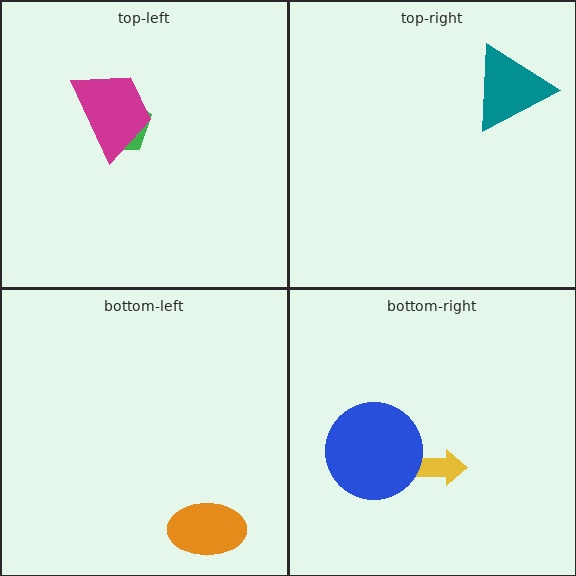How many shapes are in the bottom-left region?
1.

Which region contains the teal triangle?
The top-right region.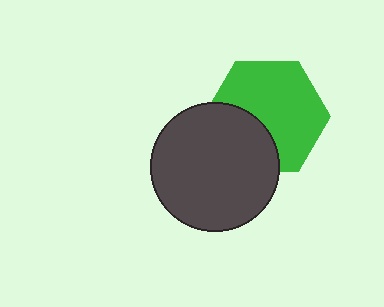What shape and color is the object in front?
The object in front is a dark gray circle.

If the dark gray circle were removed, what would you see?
You would see the complete green hexagon.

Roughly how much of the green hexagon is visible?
Most of it is visible (roughly 67%).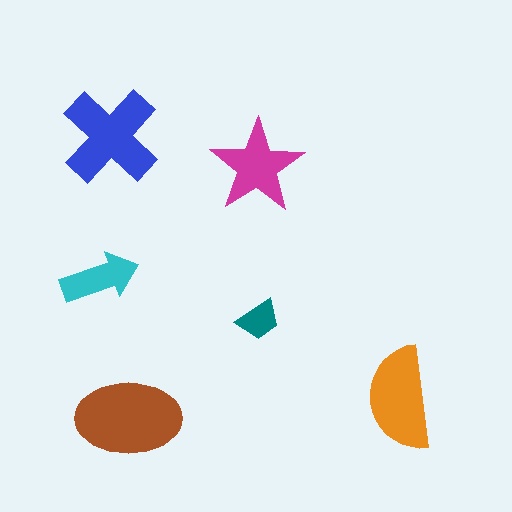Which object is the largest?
The brown ellipse.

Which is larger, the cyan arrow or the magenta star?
The magenta star.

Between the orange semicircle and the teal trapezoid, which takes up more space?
The orange semicircle.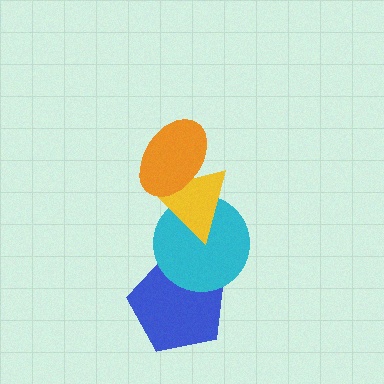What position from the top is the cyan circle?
The cyan circle is 3rd from the top.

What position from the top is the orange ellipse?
The orange ellipse is 1st from the top.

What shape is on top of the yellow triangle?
The orange ellipse is on top of the yellow triangle.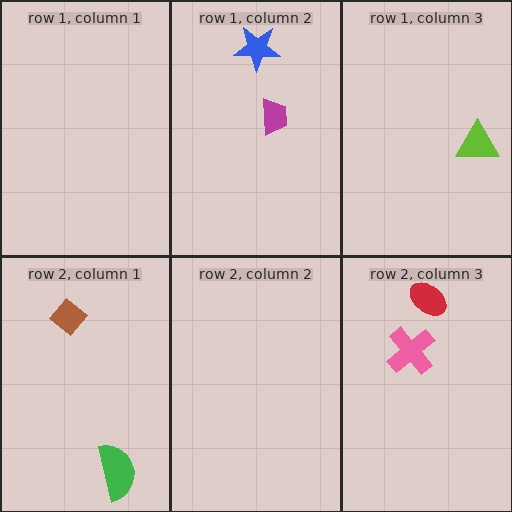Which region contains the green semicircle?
The row 2, column 1 region.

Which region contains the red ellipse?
The row 2, column 3 region.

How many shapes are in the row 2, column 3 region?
2.